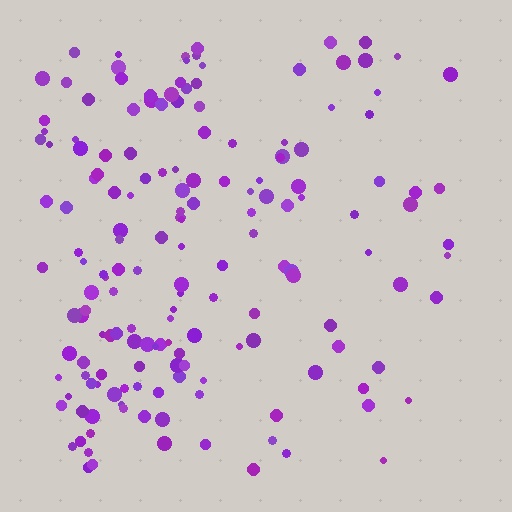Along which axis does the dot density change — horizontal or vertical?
Horizontal.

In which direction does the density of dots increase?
From right to left, with the left side densest.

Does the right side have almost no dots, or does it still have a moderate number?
Still a moderate number, just noticeably fewer than the left.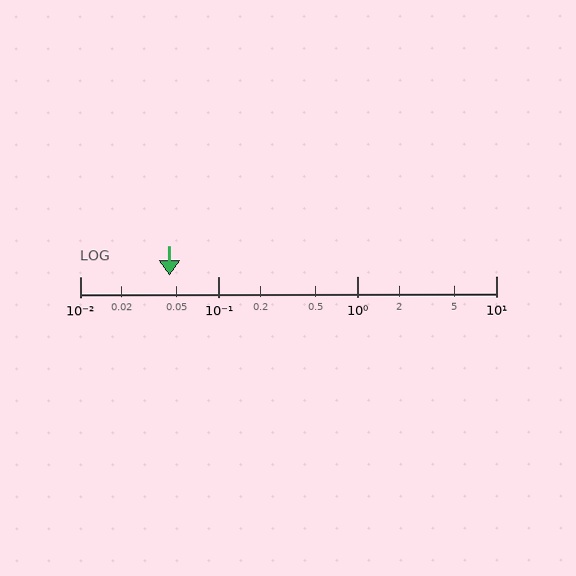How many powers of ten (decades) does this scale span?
The scale spans 3 decades, from 0.01 to 10.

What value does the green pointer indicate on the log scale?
The pointer indicates approximately 0.044.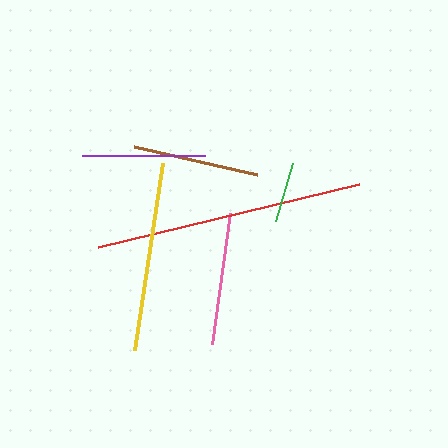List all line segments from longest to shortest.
From longest to shortest: red, yellow, pink, brown, purple, green.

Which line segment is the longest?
The red line is the longest at approximately 269 pixels.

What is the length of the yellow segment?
The yellow segment is approximately 189 pixels long.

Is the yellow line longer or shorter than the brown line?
The yellow line is longer than the brown line.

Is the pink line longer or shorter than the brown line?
The pink line is longer than the brown line.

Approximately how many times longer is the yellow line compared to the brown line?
The yellow line is approximately 1.5 times the length of the brown line.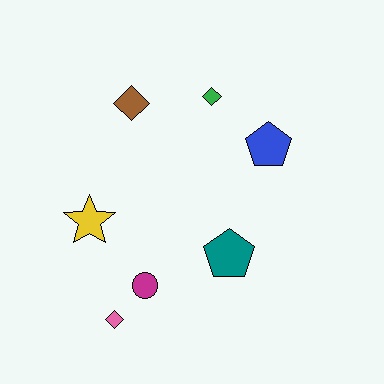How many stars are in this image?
There is 1 star.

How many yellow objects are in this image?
There is 1 yellow object.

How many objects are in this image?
There are 7 objects.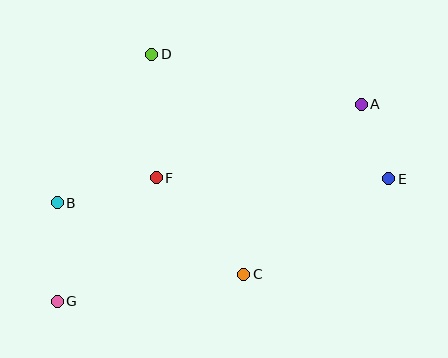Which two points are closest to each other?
Points A and E are closest to each other.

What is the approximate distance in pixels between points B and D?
The distance between B and D is approximately 176 pixels.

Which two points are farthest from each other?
Points A and G are farthest from each other.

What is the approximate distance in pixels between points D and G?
The distance between D and G is approximately 265 pixels.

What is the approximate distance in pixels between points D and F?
The distance between D and F is approximately 124 pixels.